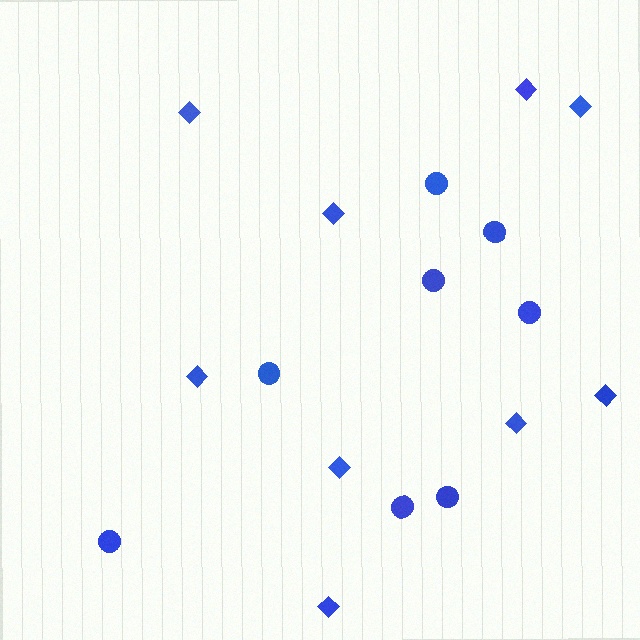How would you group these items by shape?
There are 2 groups: one group of circles (8) and one group of diamonds (9).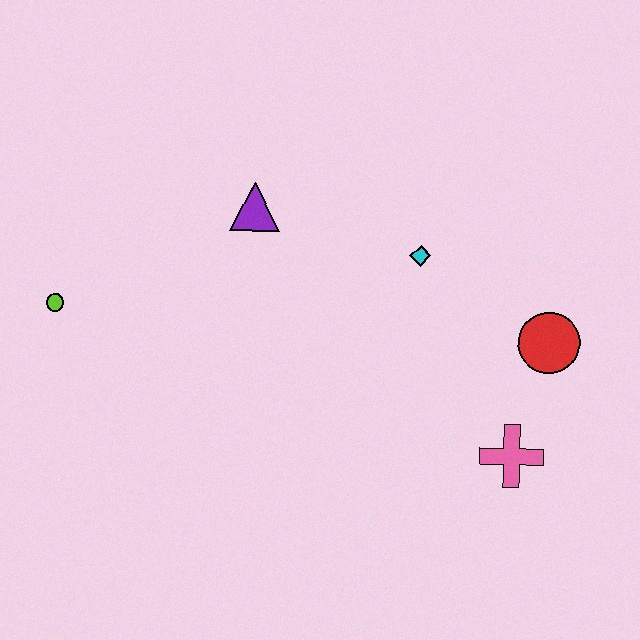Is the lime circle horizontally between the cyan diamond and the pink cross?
No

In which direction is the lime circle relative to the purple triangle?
The lime circle is to the left of the purple triangle.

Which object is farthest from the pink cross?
The lime circle is farthest from the pink cross.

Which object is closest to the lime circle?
The purple triangle is closest to the lime circle.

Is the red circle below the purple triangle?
Yes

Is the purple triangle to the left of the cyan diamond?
Yes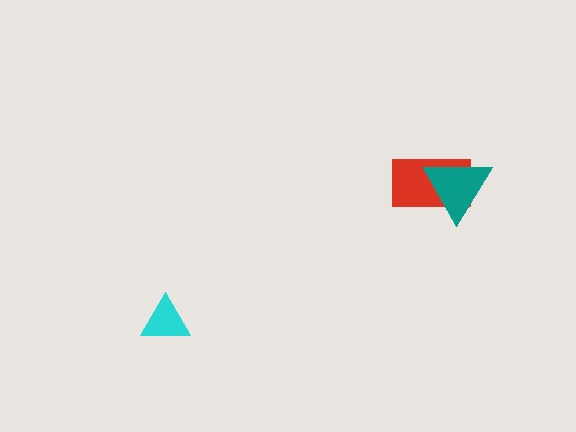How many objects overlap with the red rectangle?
1 object overlaps with the red rectangle.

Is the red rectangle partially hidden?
Yes, it is partially covered by another shape.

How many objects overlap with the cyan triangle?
0 objects overlap with the cyan triangle.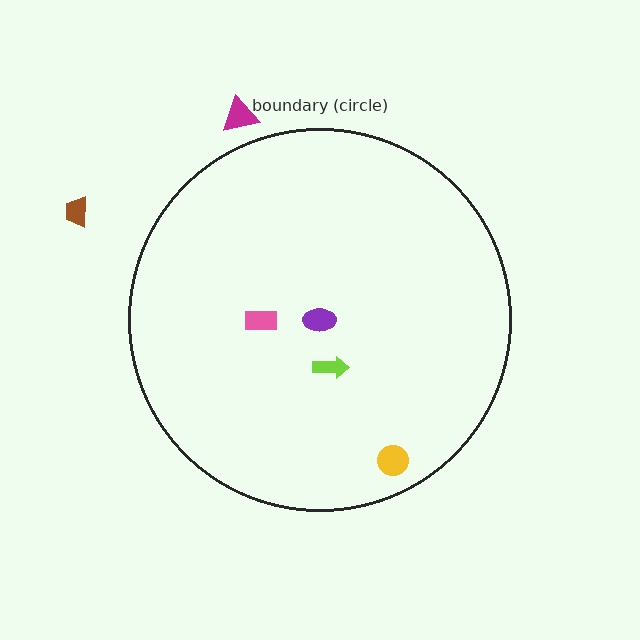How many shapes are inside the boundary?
4 inside, 2 outside.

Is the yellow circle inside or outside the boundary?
Inside.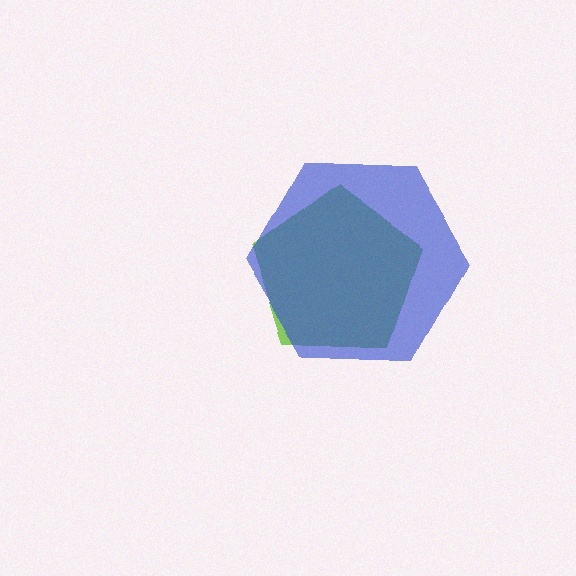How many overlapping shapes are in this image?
There are 2 overlapping shapes in the image.